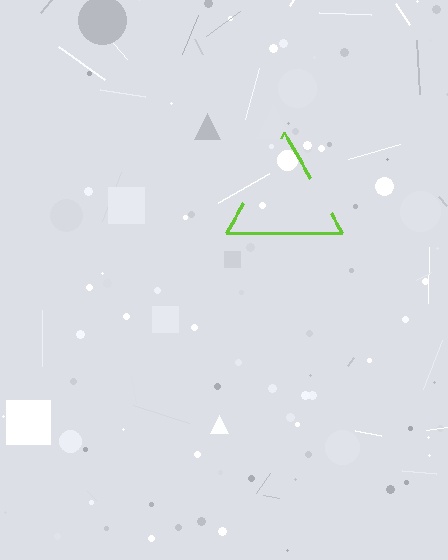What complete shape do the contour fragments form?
The contour fragments form a triangle.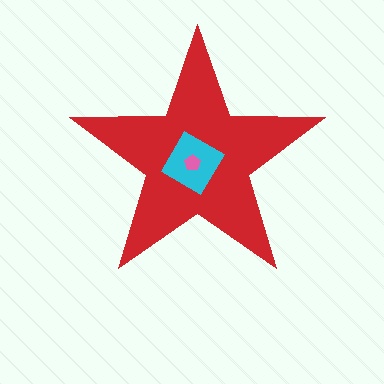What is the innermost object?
The pink pentagon.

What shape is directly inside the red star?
The cyan diamond.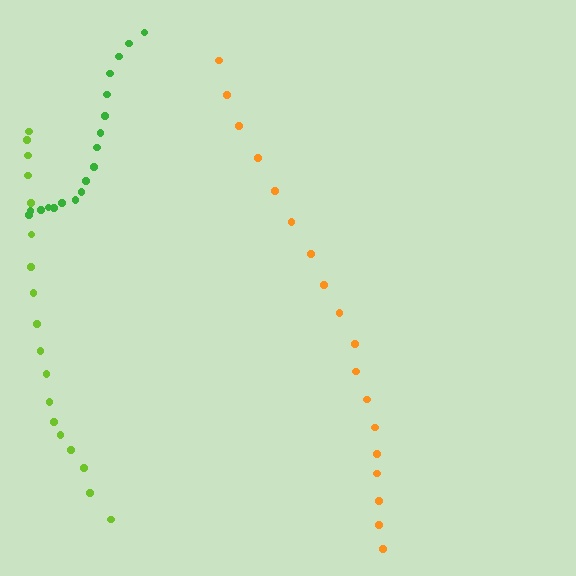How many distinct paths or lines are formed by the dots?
There are 3 distinct paths.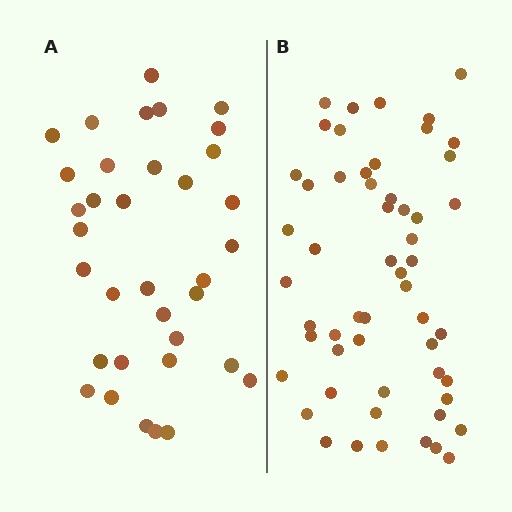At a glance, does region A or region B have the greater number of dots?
Region B (the right region) has more dots.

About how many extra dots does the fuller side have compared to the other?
Region B has approximately 20 more dots than region A.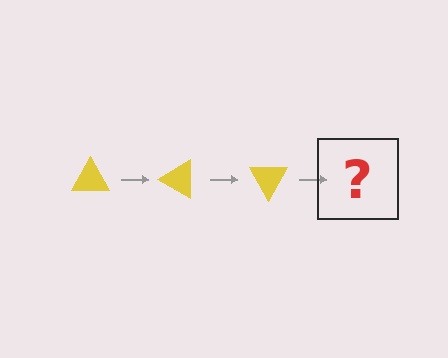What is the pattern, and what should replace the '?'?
The pattern is that the triangle rotates 30 degrees each step. The '?' should be a yellow triangle rotated 90 degrees.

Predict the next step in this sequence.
The next step is a yellow triangle rotated 90 degrees.